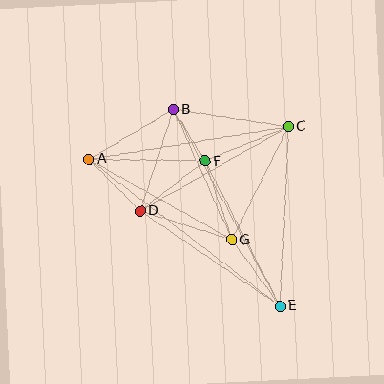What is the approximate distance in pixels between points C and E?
The distance between C and E is approximately 180 pixels.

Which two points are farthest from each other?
Points A and E are farthest from each other.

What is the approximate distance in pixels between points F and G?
The distance between F and G is approximately 83 pixels.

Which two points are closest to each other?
Points B and F are closest to each other.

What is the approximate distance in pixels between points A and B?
The distance between A and B is approximately 98 pixels.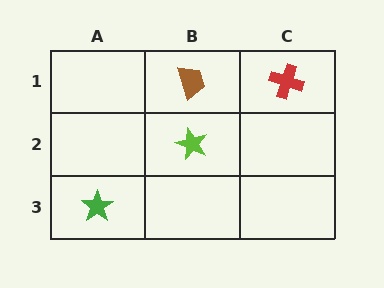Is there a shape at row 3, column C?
No, that cell is empty.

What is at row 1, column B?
A brown trapezoid.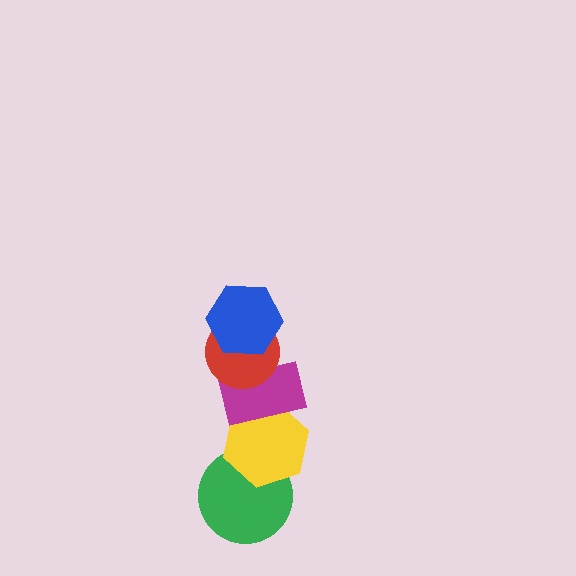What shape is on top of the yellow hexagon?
The magenta rectangle is on top of the yellow hexagon.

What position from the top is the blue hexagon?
The blue hexagon is 1st from the top.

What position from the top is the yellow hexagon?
The yellow hexagon is 4th from the top.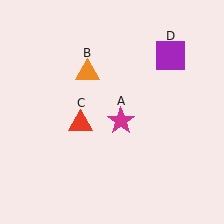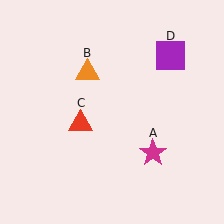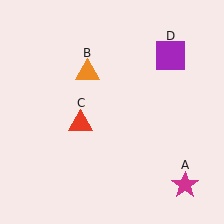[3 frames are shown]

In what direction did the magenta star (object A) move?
The magenta star (object A) moved down and to the right.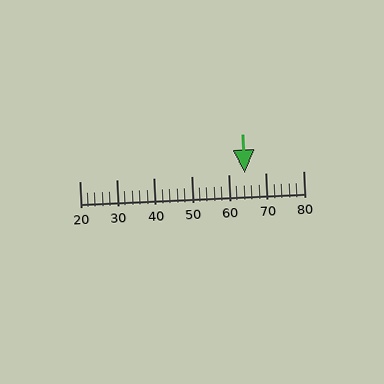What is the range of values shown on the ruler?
The ruler shows values from 20 to 80.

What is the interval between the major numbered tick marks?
The major tick marks are spaced 10 units apart.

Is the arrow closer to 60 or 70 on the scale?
The arrow is closer to 60.